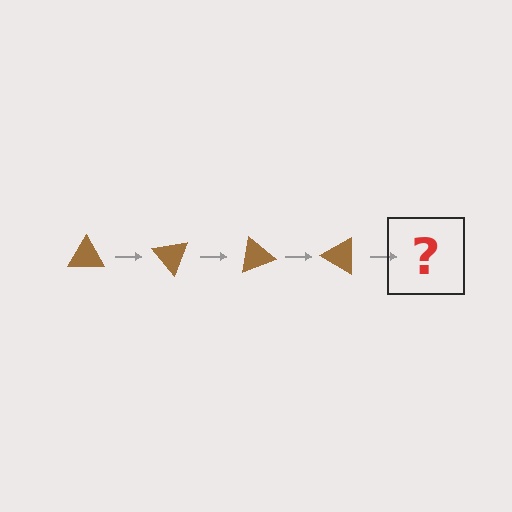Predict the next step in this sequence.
The next step is a brown triangle rotated 200 degrees.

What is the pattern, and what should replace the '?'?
The pattern is that the triangle rotates 50 degrees each step. The '?' should be a brown triangle rotated 200 degrees.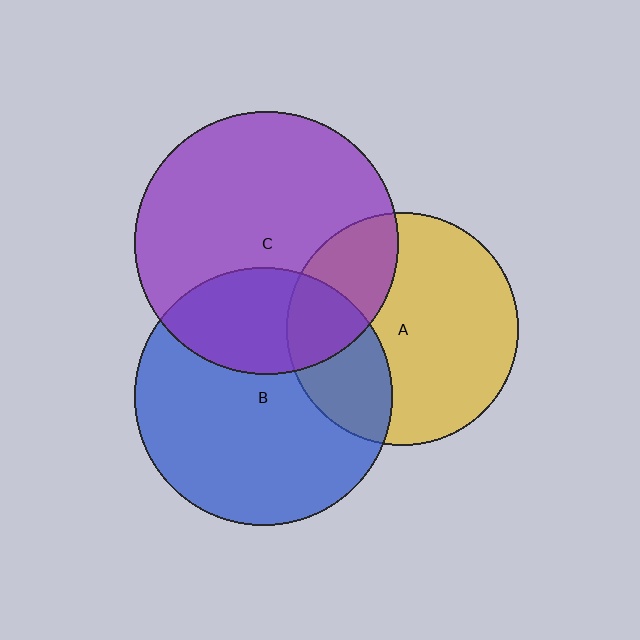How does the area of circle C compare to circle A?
Approximately 1.3 times.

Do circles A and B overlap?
Yes.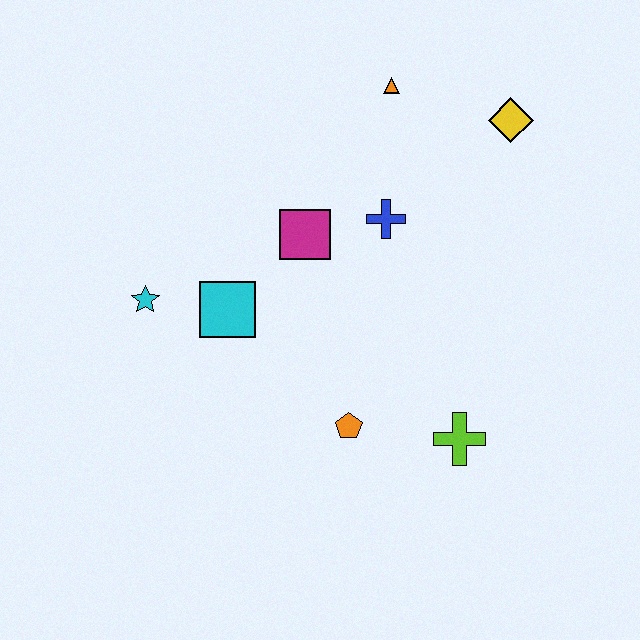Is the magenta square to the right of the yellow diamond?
No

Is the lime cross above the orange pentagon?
No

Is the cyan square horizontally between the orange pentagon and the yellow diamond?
No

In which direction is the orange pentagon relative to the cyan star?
The orange pentagon is to the right of the cyan star.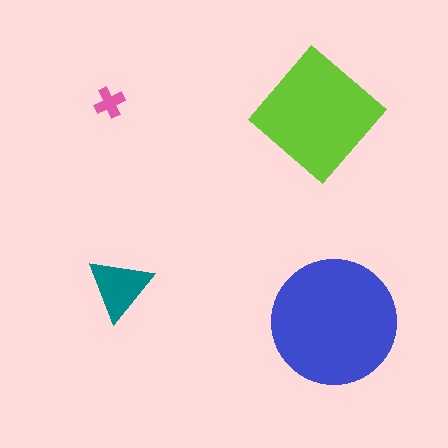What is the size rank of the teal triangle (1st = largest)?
3rd.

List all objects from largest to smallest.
The blue circle, the lime diamond, the teal triangle, the pink cross.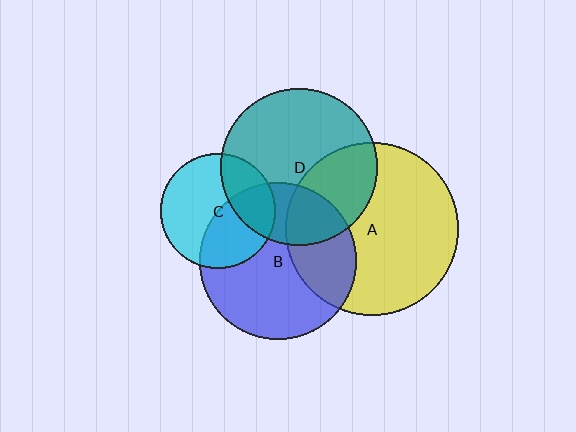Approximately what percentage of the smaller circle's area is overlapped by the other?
Approximately 35%.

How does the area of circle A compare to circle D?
Approximately 1.2 times.